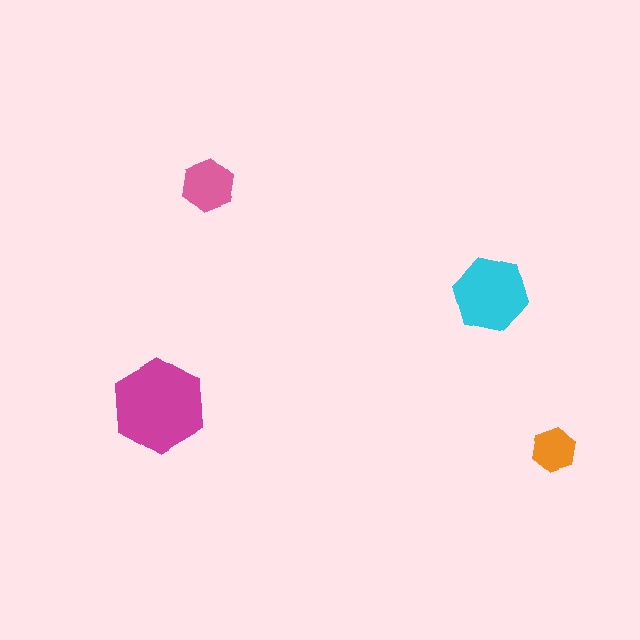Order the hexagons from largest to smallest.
the magenta one, the cyan one, the pink one, the orange one.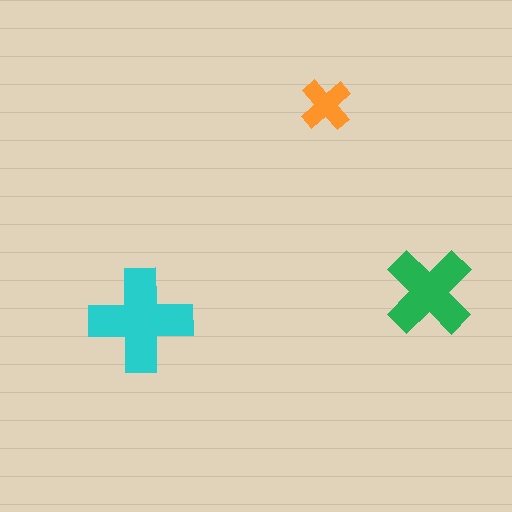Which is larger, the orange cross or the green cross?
The green one.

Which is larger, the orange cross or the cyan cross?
The cyan one.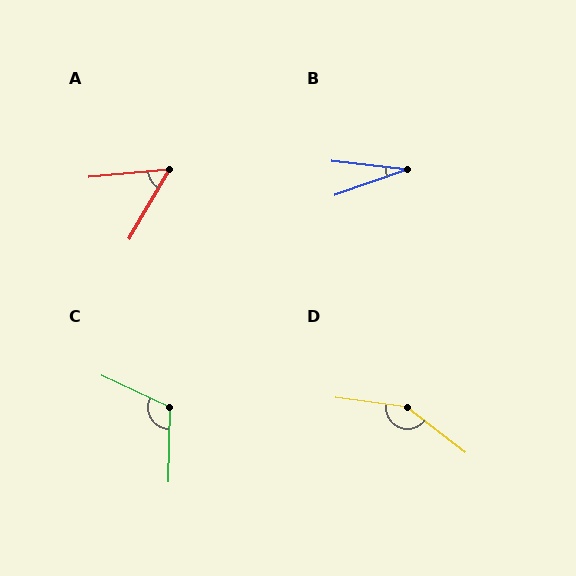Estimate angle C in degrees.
Approximately 113 degrees.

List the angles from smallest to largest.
B (26°), A (54°), C (113°), D (150°).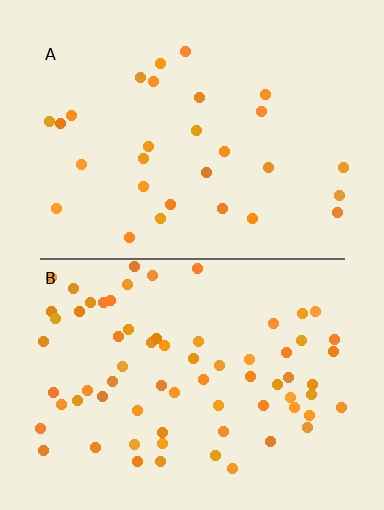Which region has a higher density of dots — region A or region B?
B (the bottom).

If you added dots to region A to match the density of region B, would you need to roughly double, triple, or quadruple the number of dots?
Approximately double.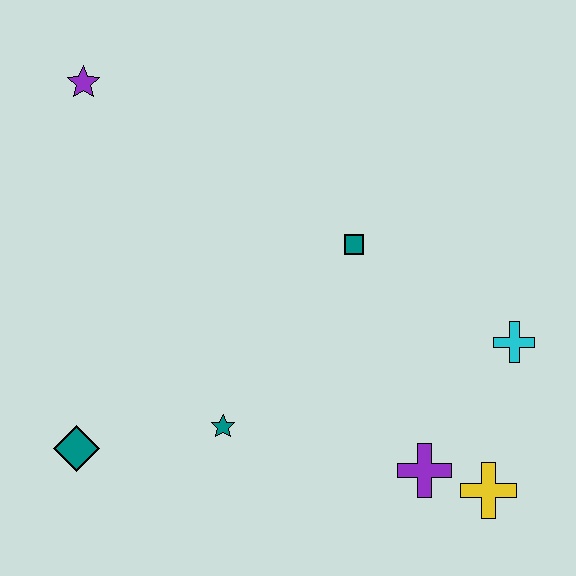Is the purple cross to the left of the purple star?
No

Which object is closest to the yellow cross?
The purple cross is closest to the yellow cross.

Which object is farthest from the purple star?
The yellow cross is farthest from the purple star.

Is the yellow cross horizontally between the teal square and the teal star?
No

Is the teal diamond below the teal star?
Yes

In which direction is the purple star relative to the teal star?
The purple star is above the teal star.